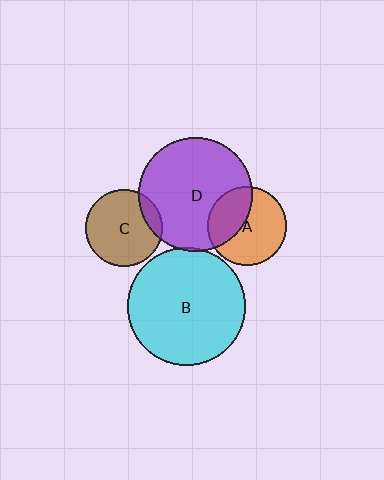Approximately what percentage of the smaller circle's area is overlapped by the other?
Approximately 10%.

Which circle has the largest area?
Circle B (cyan).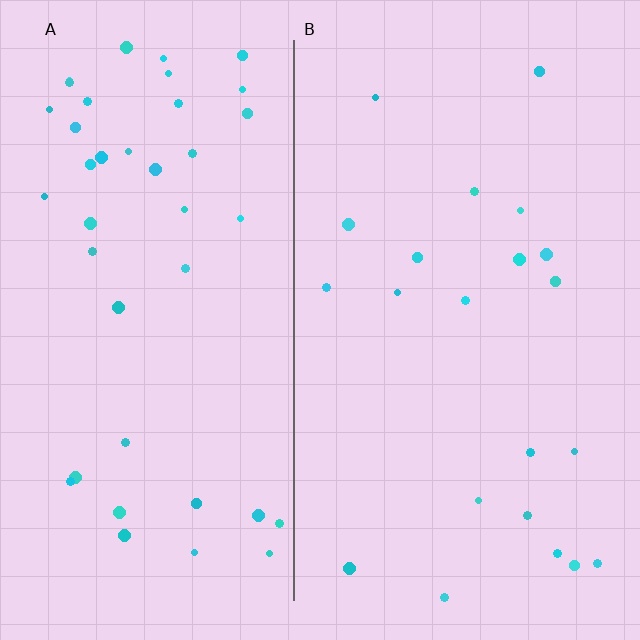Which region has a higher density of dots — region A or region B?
A (the left).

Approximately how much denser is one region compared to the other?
Approximately 2.0× — region A over region B.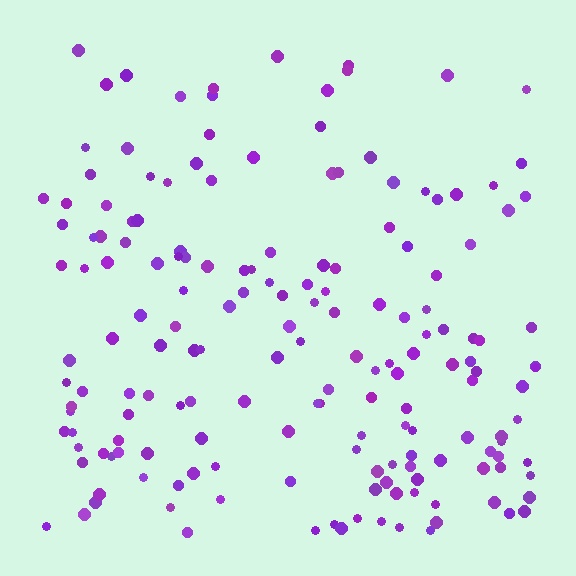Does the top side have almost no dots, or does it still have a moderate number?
Still a moderate number, just noticeably fewer than the bottom.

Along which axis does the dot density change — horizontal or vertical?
Vertical.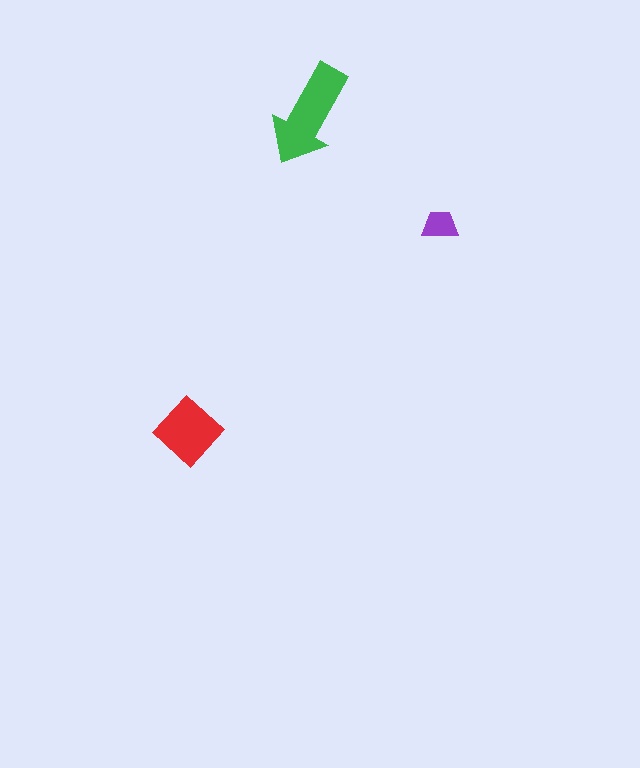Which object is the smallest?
The purple trapezoid.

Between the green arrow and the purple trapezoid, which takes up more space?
The green arrow.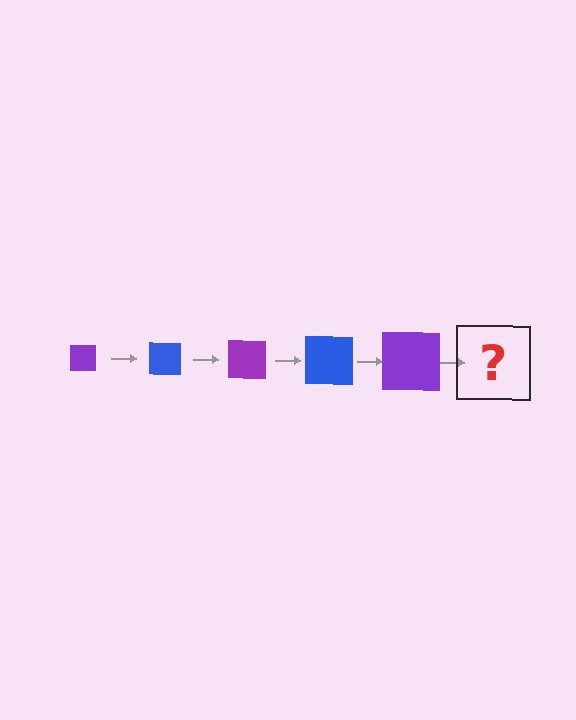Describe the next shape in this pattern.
It should be a blue square, larger than the previous one.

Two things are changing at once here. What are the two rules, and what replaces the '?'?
The two rules are that the square grows larger each step and the color cycles through purple and blue. The '?' should be a blue square, larger than the previous one.